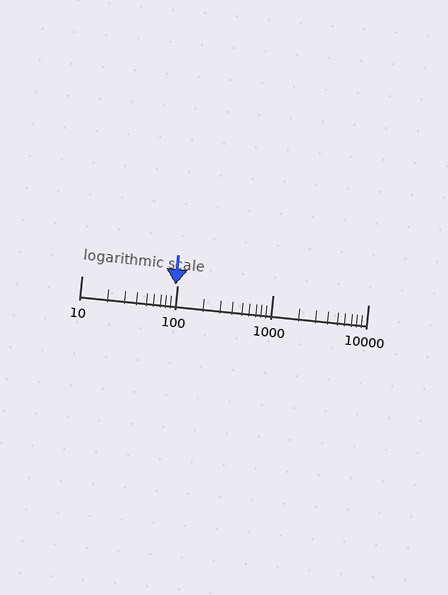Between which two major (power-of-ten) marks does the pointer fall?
The pointer is between 10 and 100.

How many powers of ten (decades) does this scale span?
The scale spans 3 decades, from 10 to 10000.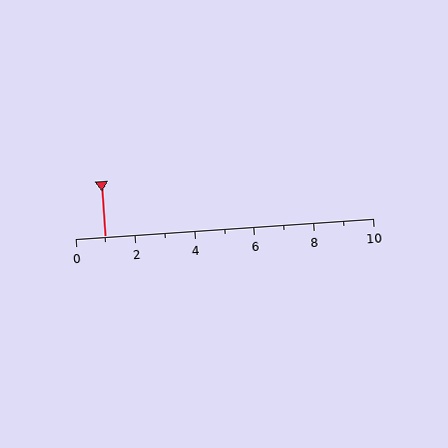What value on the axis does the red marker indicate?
The marker indicates approximately 1.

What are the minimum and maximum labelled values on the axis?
The axis runs from 0 to 10.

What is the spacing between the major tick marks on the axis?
The major ticks are spaced 2 apart.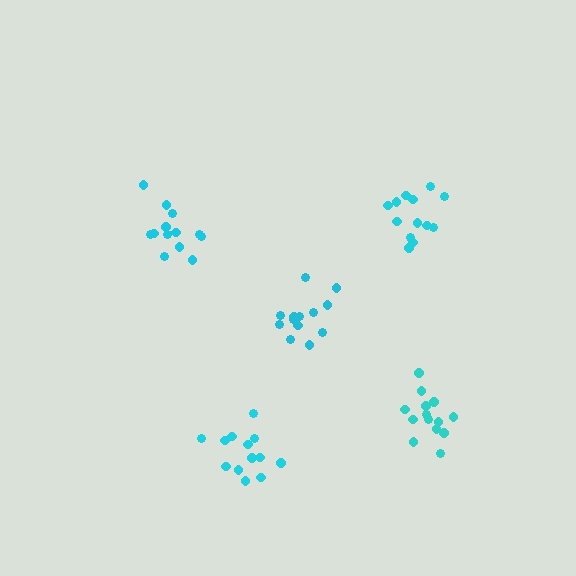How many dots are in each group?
Group 1: 14 dots, Group 2: 13 dots, Group 3: 13 dots, Group 4: 14 dots, Group 5: 13 dots (67 total).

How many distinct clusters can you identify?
There are 5 distinct clusters.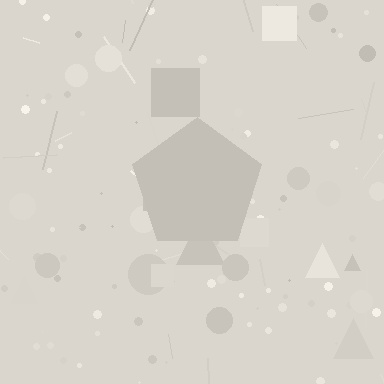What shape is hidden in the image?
A pentagon is hidden in the image.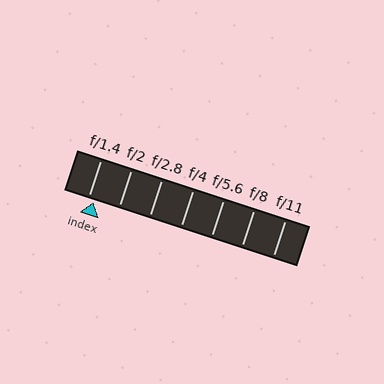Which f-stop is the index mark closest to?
The index mark is closest to f/1.4.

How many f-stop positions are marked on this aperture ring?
There are 7 f-stop positions marked.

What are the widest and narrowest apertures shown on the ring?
The widest aperture shown is f/1.4 and the narrowest is f/11.